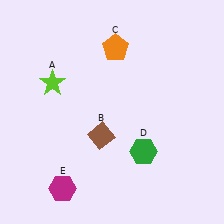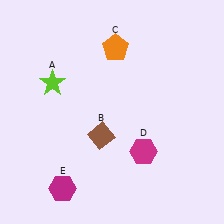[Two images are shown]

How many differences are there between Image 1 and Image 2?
There is 1 difference between the two images.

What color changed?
The hexagon (D) changed from green in Image 1 to magenta in Image 2.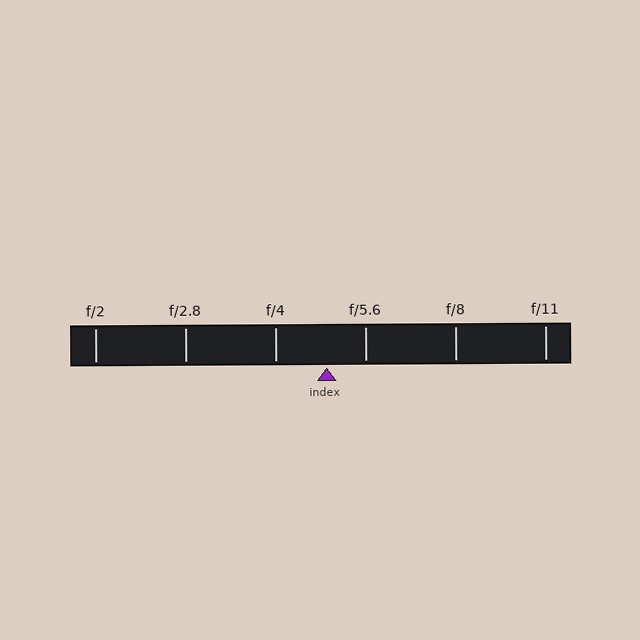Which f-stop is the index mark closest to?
The index mark is closest to f/5.6.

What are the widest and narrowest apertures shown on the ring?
The widest aperture shown is f/2 and the narrowest is f/11.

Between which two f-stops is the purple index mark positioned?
The index mark is between f/4 and f/5.6.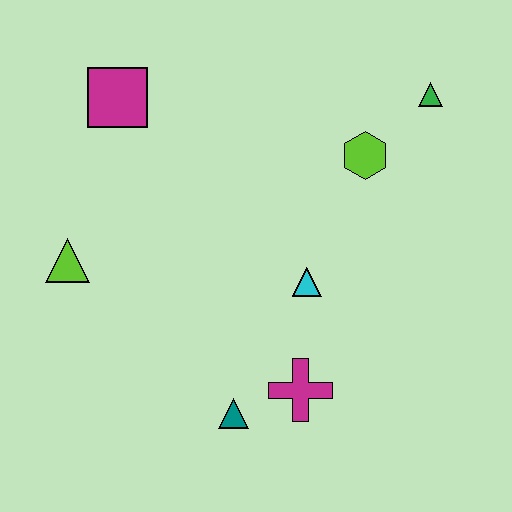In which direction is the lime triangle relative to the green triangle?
The lime triangle is to the left of the green triangle.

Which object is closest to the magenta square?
The lime triangle is closest to the magenta square.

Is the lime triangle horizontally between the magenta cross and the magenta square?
No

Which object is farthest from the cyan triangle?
The magenta square is farthest from the cyan triangle.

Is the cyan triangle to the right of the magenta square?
Yes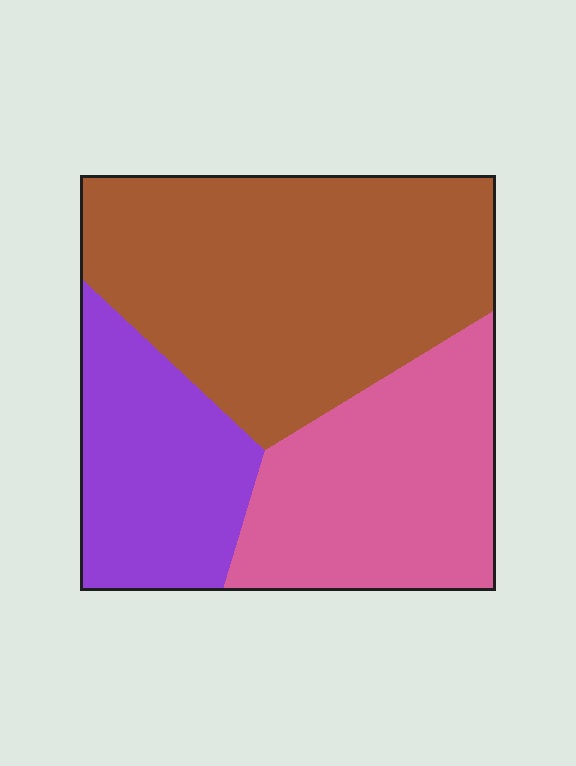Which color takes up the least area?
Purple, at roughly 25%.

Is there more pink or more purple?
Pink.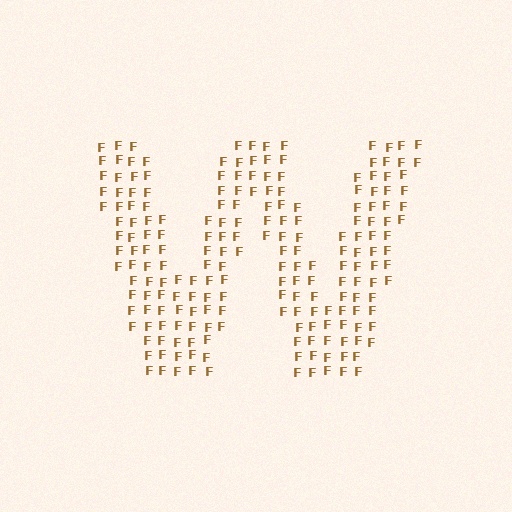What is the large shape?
The large shape is the letter W.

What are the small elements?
The small elements are letter F's.